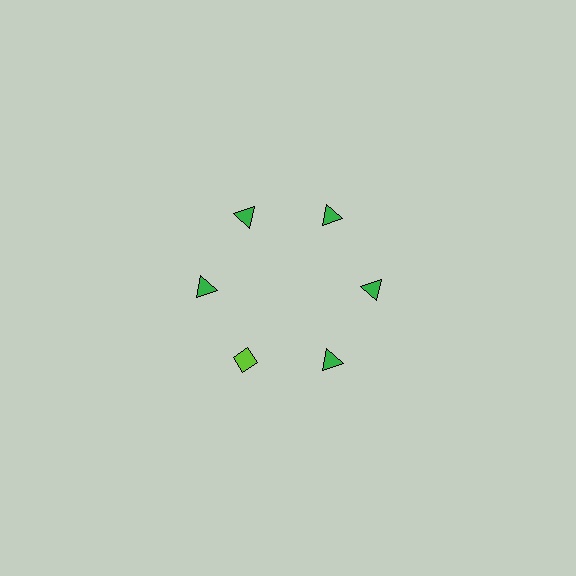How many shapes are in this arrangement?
There are 6 shapes arranged in a ring pattern.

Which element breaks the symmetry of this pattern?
The lime diamond at roughly the 7 o'clock position breaks the symmetry. All other shapes are green triangles.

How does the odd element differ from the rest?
It differs in both color (lime instead of green) and shape (diamond instead of triangle).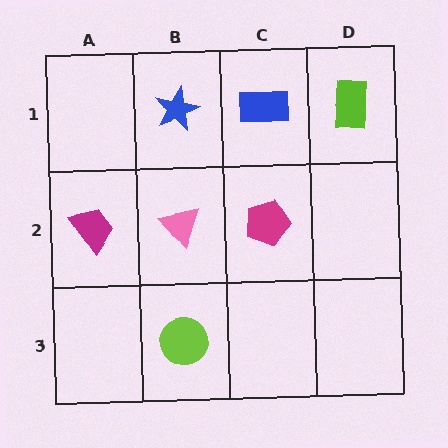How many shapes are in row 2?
3 shapes.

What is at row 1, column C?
A blue rectangle.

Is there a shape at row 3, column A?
No, that cell is empty.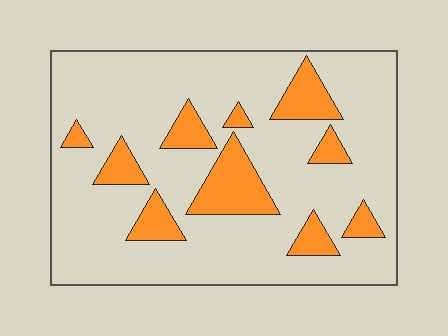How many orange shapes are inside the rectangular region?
10.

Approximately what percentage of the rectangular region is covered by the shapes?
Approximately 20%.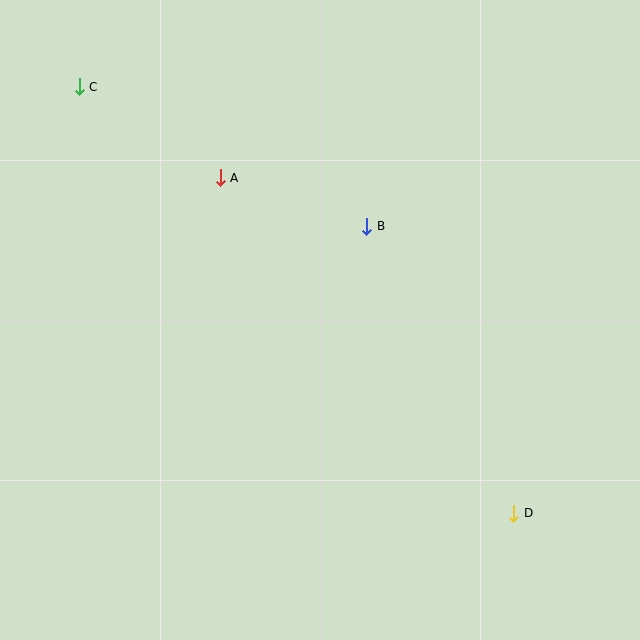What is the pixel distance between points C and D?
The distance between C and D is 609 pixels.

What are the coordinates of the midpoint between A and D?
The midpoint between A and D is at (367, 346).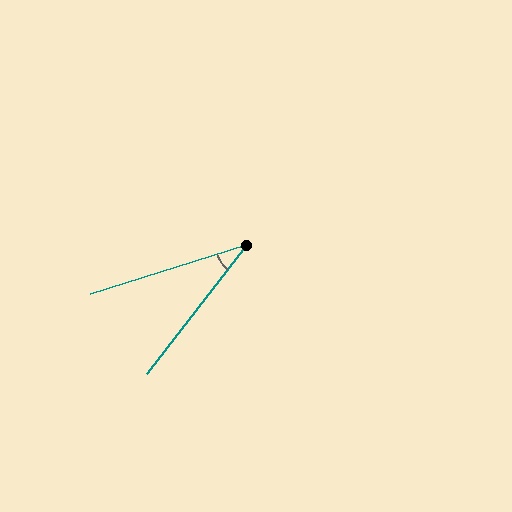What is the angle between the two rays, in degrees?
Approximately 35 degrees.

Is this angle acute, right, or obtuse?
It is acute.